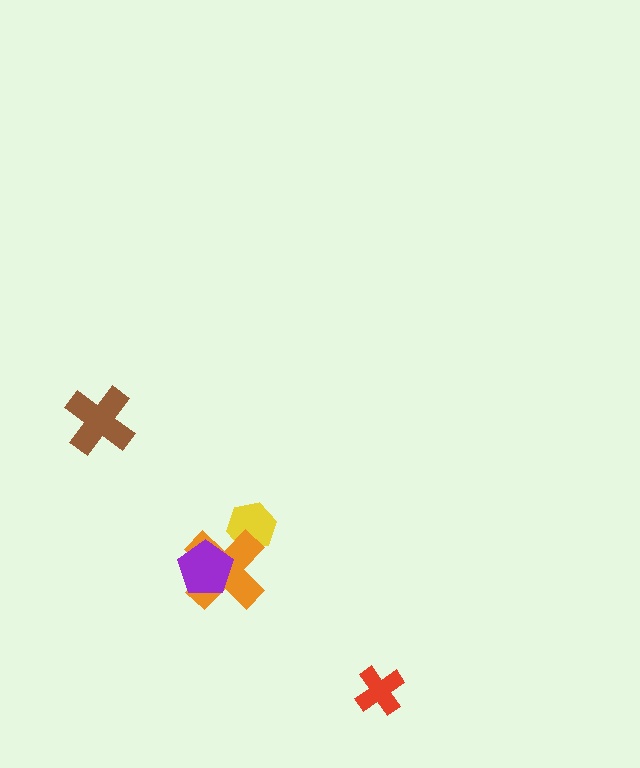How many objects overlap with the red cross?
0 objects overlap with the red cross.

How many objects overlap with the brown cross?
0 objects overlap with the brown cross.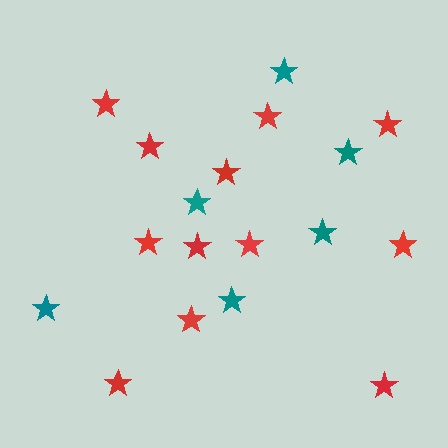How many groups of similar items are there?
There are 2 groups: one group of teal stars (6) and one group of red stars (12).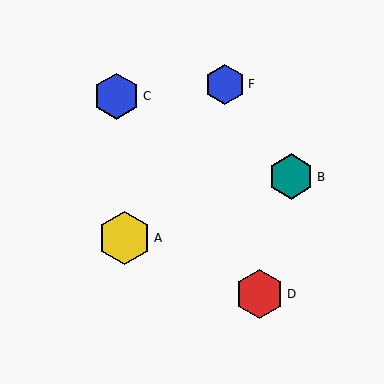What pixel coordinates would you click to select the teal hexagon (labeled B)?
Click at (291, 177) to select the teal hexagon B.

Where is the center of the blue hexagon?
The center of the blue hexagon is at (225, 84).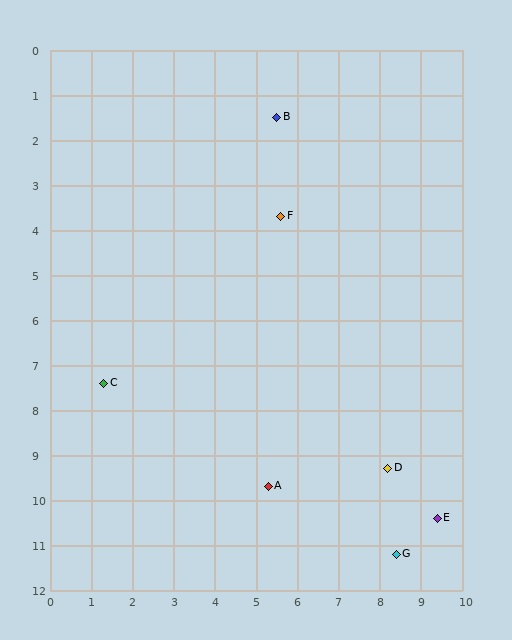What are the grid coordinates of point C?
Point C is at approximately (1.3, 7.4).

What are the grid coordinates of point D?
Point D is at approximately (8.2, 9.3).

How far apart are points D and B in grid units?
Points D and B are about 8.3 grid units apart.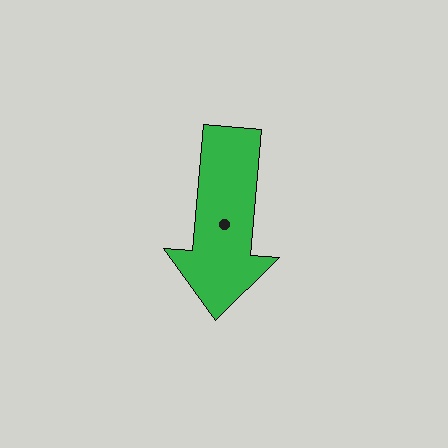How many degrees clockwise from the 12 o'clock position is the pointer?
Approximately 185 degrees.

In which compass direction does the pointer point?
South.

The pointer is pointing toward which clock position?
Roughly 6 o'clock.